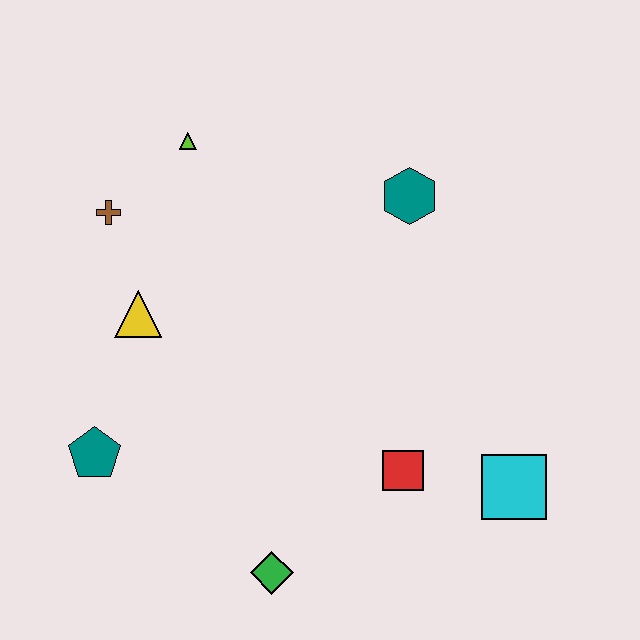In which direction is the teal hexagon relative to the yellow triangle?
The teal hexagon is to the right of the yellow triangle.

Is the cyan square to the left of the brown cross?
No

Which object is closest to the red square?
The cyan square is closest to the red square.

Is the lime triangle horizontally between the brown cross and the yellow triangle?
No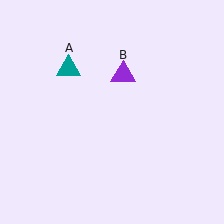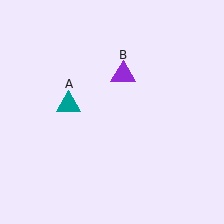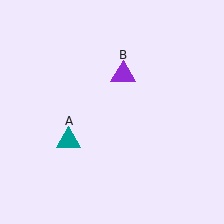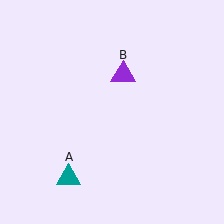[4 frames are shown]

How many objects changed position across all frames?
1 object changed position: teal triangle (object A).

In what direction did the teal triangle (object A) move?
The teal triangle (object A) moved down.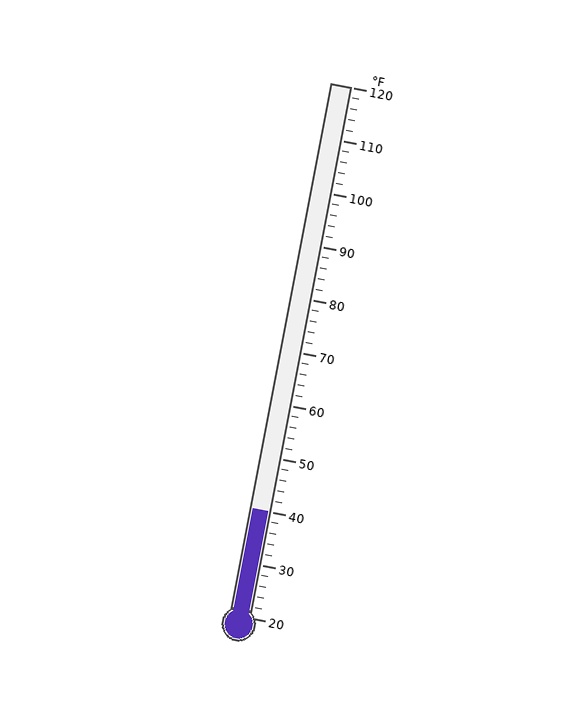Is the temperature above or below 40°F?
The temperature is at 40°F.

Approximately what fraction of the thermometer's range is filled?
The thermometer is filled to approximately 20% of its range.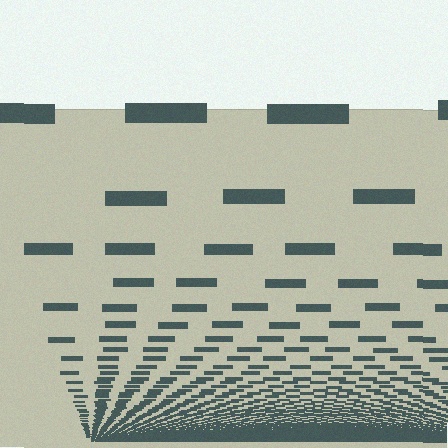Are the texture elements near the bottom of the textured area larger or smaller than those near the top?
Smaller. The gradient is inverted — elements near the bottom are smaller and denser.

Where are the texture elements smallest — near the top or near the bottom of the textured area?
Near the bottom.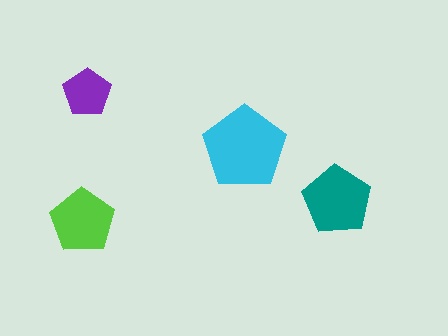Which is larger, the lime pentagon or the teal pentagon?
The teal one.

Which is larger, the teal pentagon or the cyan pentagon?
The cyan one.